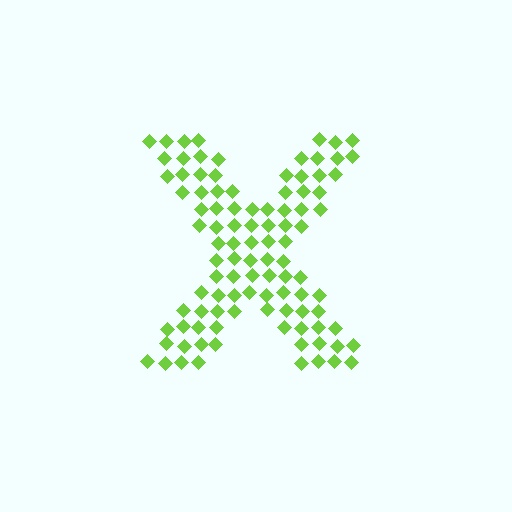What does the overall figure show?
The overall figure shows the letter X.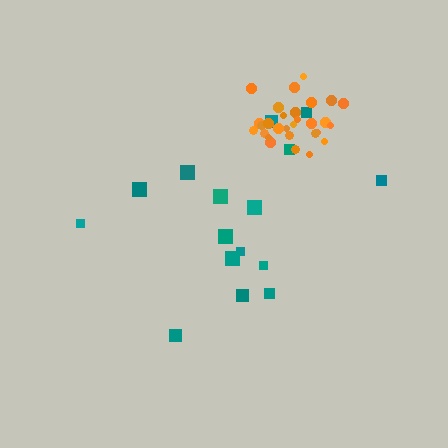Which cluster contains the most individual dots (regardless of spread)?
Orange (30).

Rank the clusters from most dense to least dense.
orange, teal.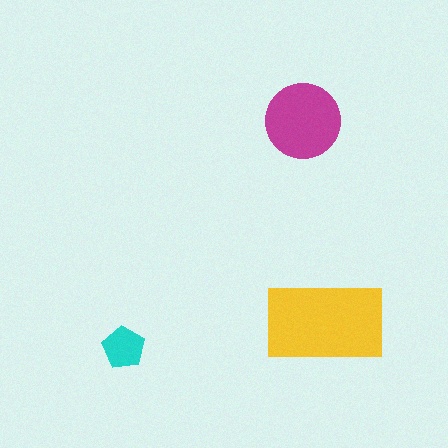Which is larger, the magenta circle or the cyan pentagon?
The magenta circle.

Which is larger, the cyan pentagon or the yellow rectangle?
The yellow rectangle.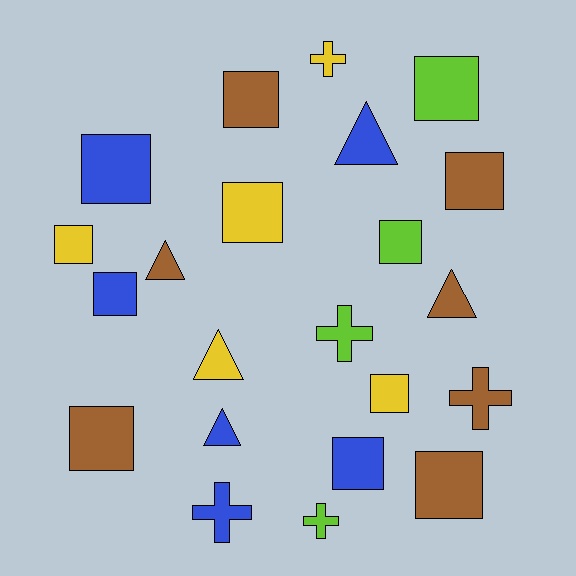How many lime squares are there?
There are 2 lime squares.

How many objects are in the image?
There are 22 objects.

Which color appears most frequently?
Brown, with 7 objects.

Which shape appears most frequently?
Square, with 12 objects.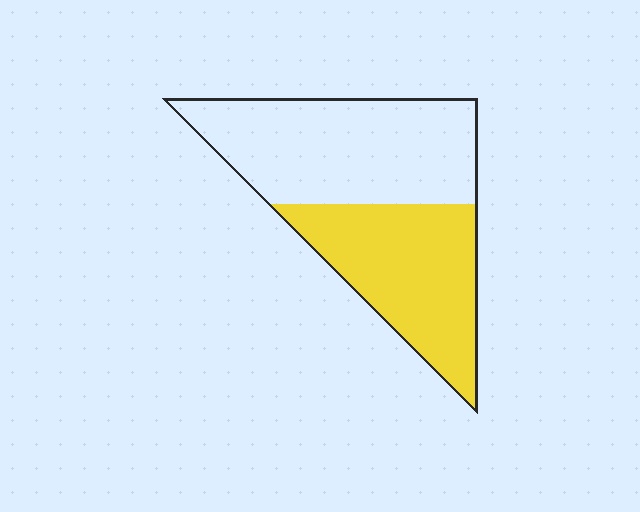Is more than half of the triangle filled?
No.